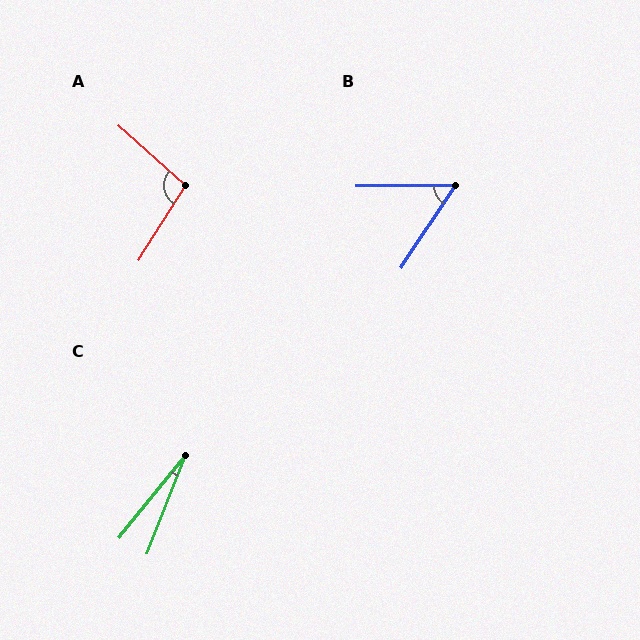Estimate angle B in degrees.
Approximately 56 degrees.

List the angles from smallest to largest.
C (17°), B (56°), A (100°).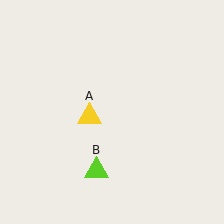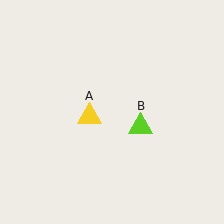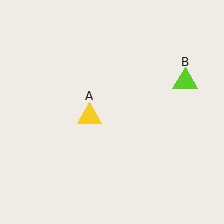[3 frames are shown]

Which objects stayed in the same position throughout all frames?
Yellow triangle (object A) remained stationary.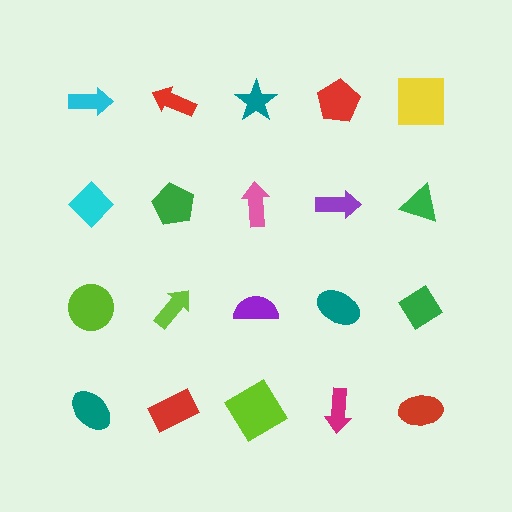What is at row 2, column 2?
A green pentagon.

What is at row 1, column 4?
A red pentagon.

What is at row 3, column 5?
A green diamond.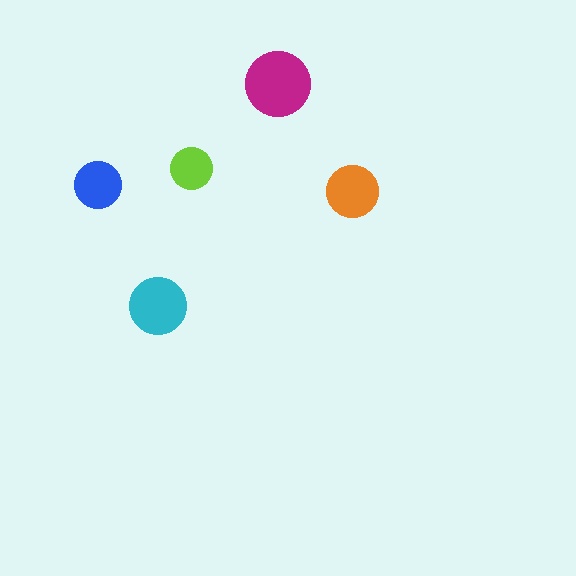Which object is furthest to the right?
The orange circle is rightmost.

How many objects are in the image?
There are 5 objects in the image.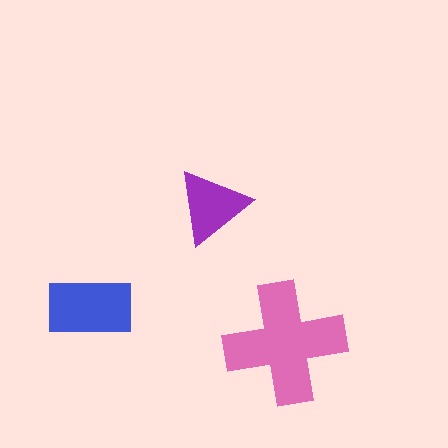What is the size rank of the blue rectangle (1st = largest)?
2nd.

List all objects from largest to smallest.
The pink cross, the blue rectangle, the purple triangle.